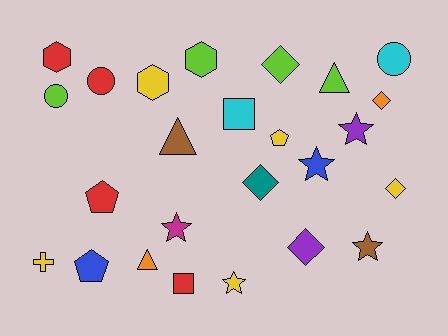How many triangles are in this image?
There are 3 triangles.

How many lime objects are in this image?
There are 4 lime objects.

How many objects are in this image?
There are 25 objects.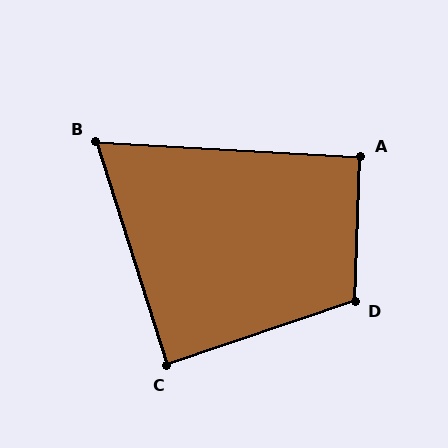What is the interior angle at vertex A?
Approximately 91 degrees (approximately right).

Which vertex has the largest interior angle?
D, at approximately 111 degrees.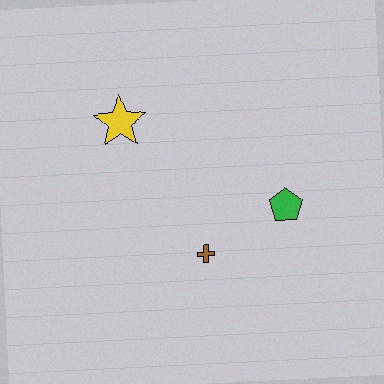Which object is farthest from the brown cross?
The yellow star is farthest from the brown cross.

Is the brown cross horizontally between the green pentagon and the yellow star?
Yes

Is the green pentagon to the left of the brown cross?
No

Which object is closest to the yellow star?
The brown cross is closest to the yellow star.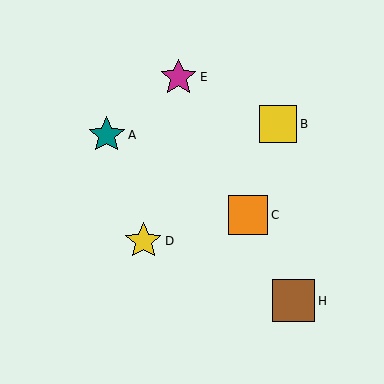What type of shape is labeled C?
Shape C is an orange square.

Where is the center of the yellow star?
The center of the yellow star is at (143, 241).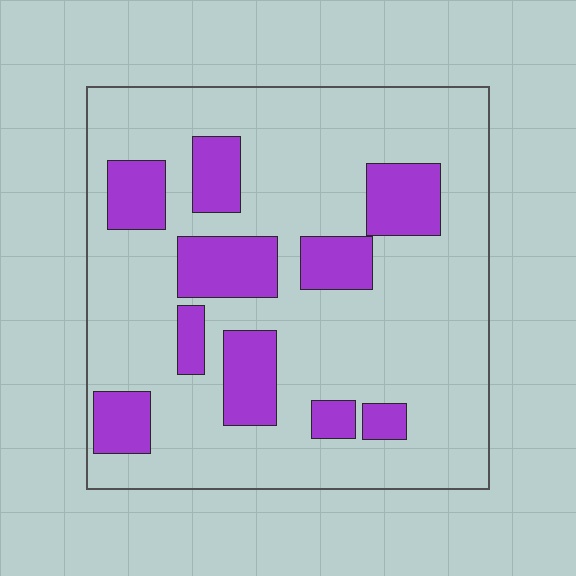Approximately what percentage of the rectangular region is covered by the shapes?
Approximately 25%.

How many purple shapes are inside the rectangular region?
10.